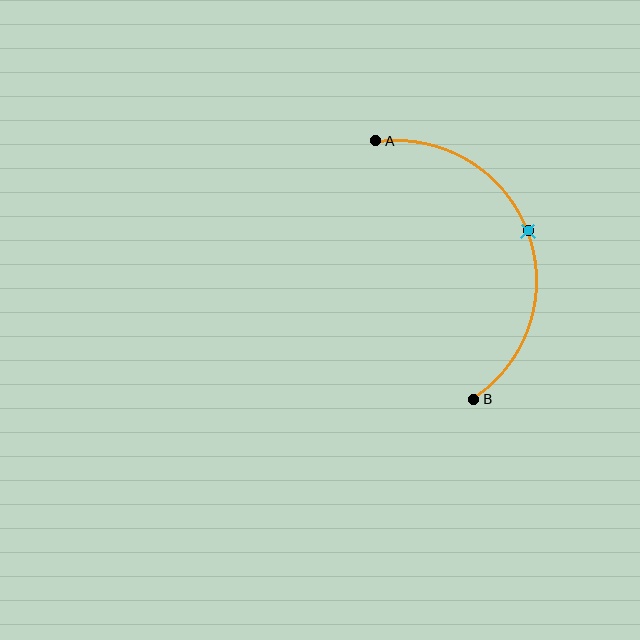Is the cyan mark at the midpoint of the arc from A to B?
Yes. The cyan mark lies on the arc at equal arc-length from both A and B — it is the arc midpoint.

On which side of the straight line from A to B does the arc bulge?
The arc bulges to the right of the straight line connecting A and B.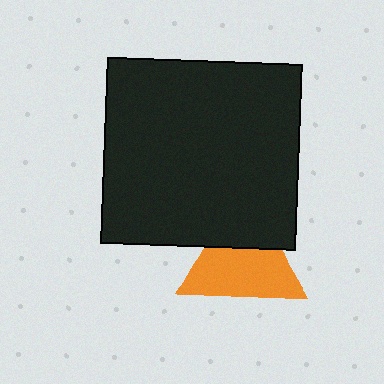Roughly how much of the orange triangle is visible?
Most of it is visible (roughly 66%).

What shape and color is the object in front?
The object in front is a black rectangle.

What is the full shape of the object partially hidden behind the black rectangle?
The partially hidden object is an orange triangle.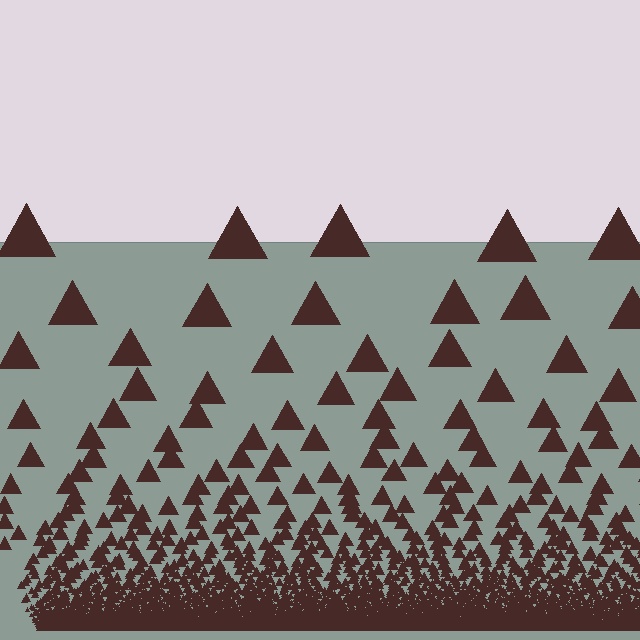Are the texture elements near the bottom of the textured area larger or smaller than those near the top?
Smaller. The gradient is inverted — elements near the bottom are smaller and denser.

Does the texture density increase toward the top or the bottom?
Density increases toward the bottom.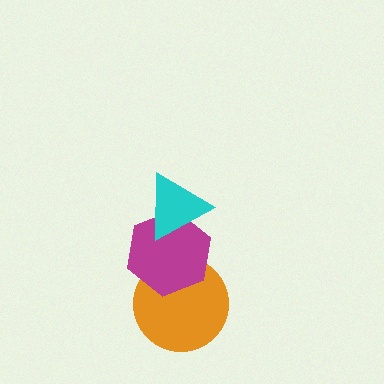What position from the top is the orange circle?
The orange circle is 3rd from the top.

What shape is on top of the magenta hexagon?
The cyan triangle is on top of the magenta hexagon.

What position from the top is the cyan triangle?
The cyan triangle is 1st from the top.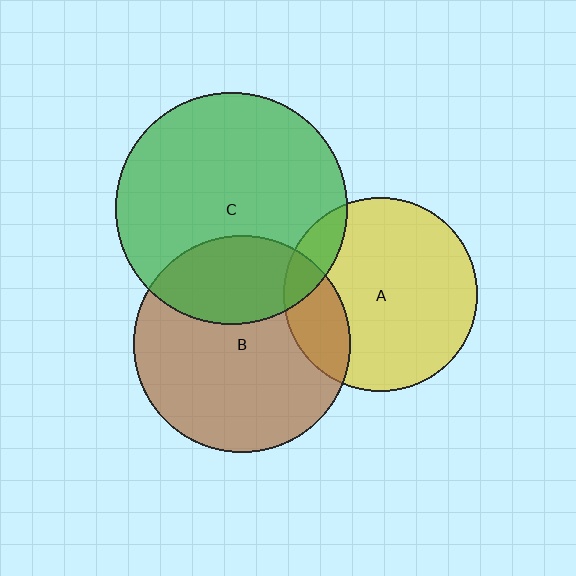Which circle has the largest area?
Circle C (green).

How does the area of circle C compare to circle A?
Approximately 1.4 times.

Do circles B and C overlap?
Yes.